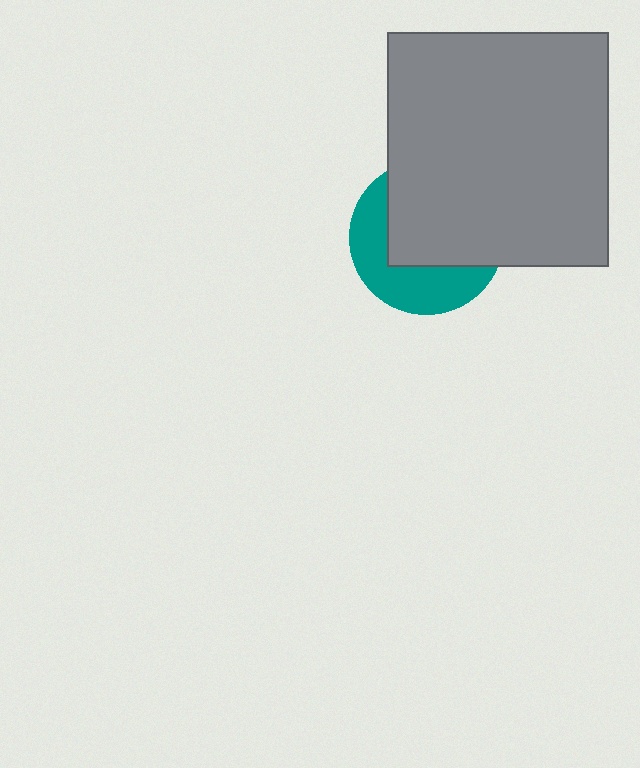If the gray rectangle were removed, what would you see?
You would see the complete teal circle.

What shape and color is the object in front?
The object in front is a gray rectangle.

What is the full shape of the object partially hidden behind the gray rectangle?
The partially hidden object is a teal circle.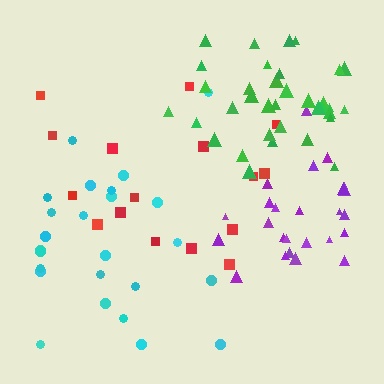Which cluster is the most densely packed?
Green.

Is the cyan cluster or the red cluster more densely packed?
Cyan.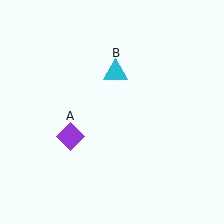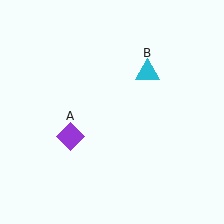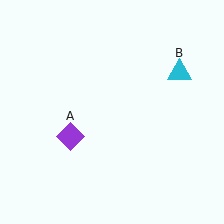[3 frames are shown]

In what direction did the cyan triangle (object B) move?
The cyan triangle (object B) moved right.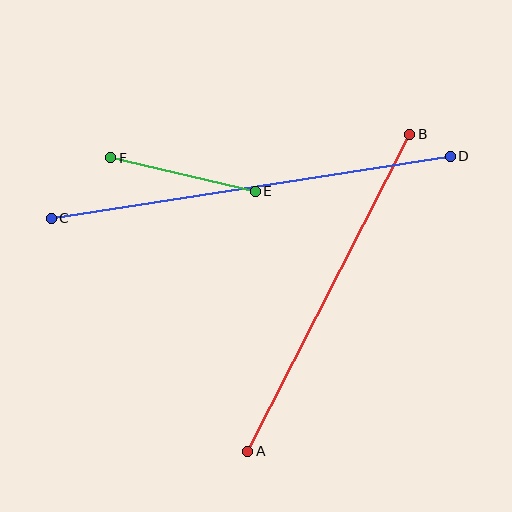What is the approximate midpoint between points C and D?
The midpoint is at approximately (251, 187) pixels.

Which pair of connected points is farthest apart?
Points C and D are farthest apart.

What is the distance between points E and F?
The distance is approximately 148 pixels.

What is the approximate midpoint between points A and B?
The midpoint is at approximately (329, 293) pixels.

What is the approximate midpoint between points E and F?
The midpoint is at approximately (183, 175) pixels.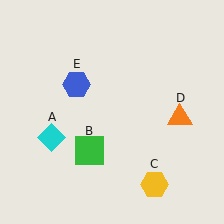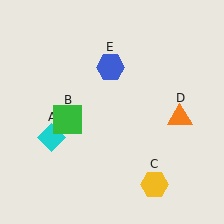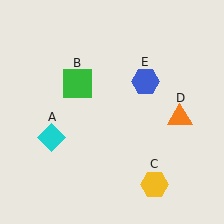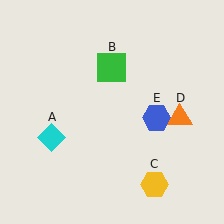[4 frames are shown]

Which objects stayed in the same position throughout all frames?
Cyan diamond (object A) and yellow hexagon (object C) and orange triangle (object D) remained stationary.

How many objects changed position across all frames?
2 objects changed position: green square (object B), blue hexagon (object E).